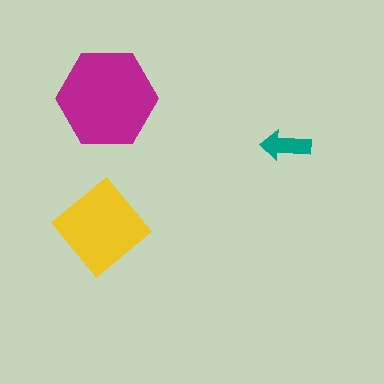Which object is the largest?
The magenta hexagon.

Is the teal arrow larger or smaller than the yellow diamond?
Smaller.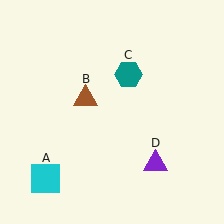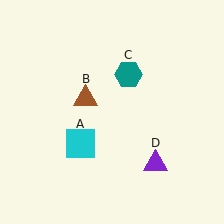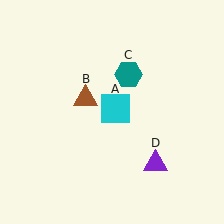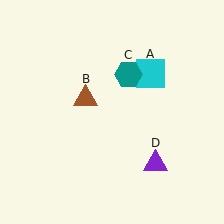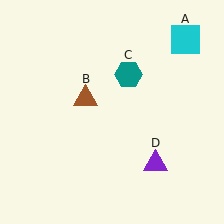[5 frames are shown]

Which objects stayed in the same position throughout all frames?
Brown triangle (object B) and teal hexagon (object C) and purple triangle (object D) remained stationary.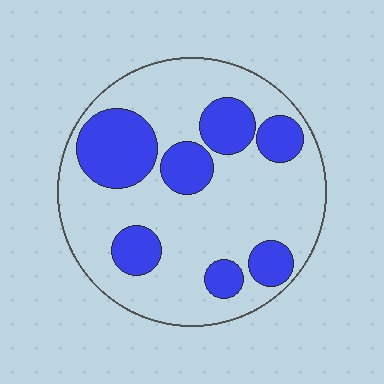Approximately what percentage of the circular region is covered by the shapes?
Approximately 30%.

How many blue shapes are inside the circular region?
7.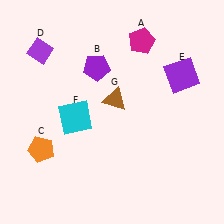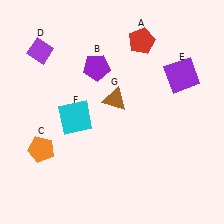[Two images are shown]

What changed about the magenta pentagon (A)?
In Image 1, A is magenta. In Image 2, it changed to red.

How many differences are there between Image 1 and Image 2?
There is 1 difference between the two images.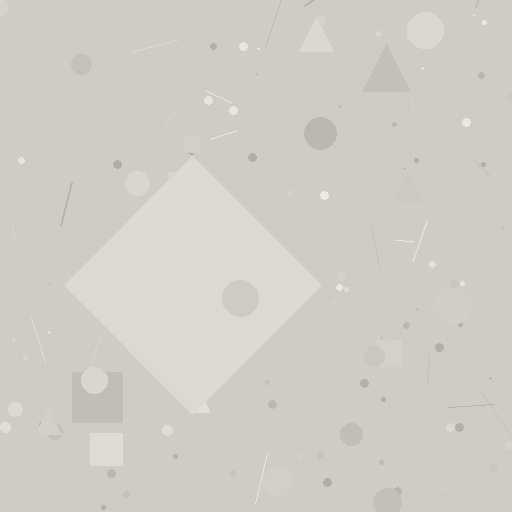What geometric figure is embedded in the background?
A diamond is embedded in the background.